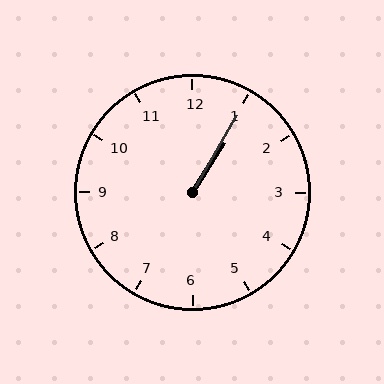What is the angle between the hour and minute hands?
Approximately 2 degrees.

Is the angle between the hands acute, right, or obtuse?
It is acute.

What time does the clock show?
1:05.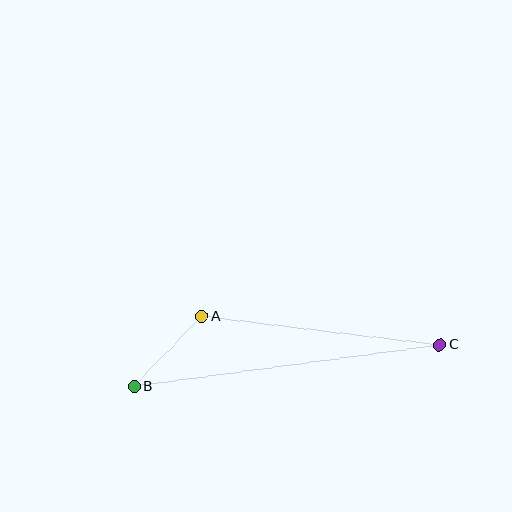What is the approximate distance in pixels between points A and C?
The distance between A and C is approximately 240 pixels.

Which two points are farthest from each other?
Points B and C are farthest from each other.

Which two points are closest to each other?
Points A and B are closest to each other.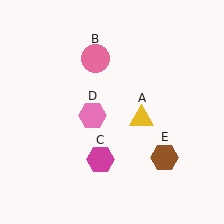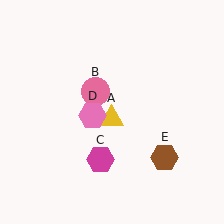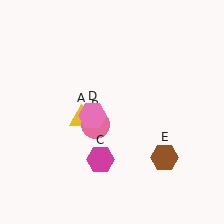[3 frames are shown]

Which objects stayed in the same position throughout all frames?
Magenta hexagon (object C) and pink hexagon (object D) and brown hexagon (object E) remained stationary.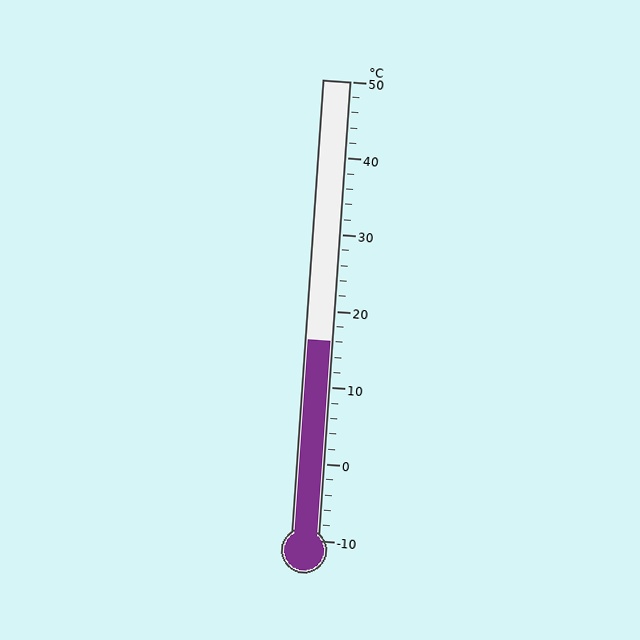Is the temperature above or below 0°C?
The temperature is above 0°C.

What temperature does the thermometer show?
The thermometer shows approximately 16°C.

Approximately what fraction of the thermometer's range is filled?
The thermometer is filled to approximately 45% of its range.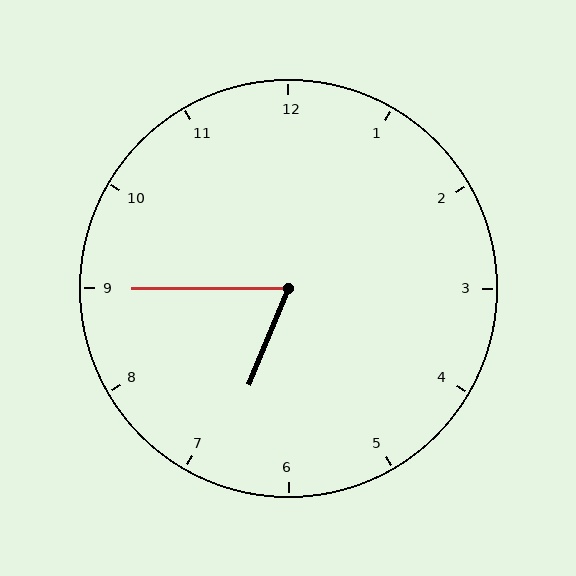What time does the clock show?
6:45.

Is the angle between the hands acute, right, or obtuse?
It is acute.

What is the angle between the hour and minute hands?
Approximately 68 degrees.